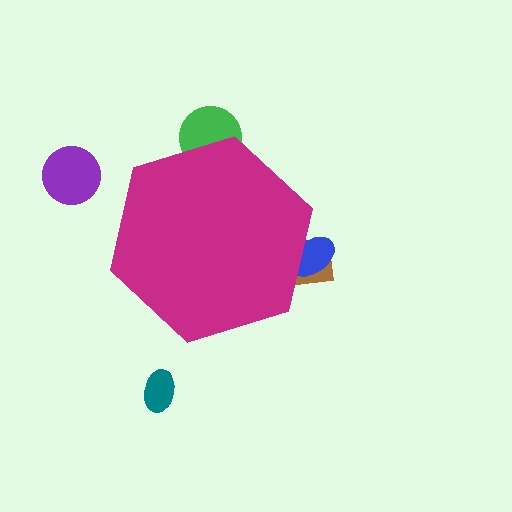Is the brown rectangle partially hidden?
Yes, the brown rectangle is partially hidden behind the magenta hexagon.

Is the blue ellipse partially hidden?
Yes, the blue ellipse is partially hidden behind the magenta hexagon.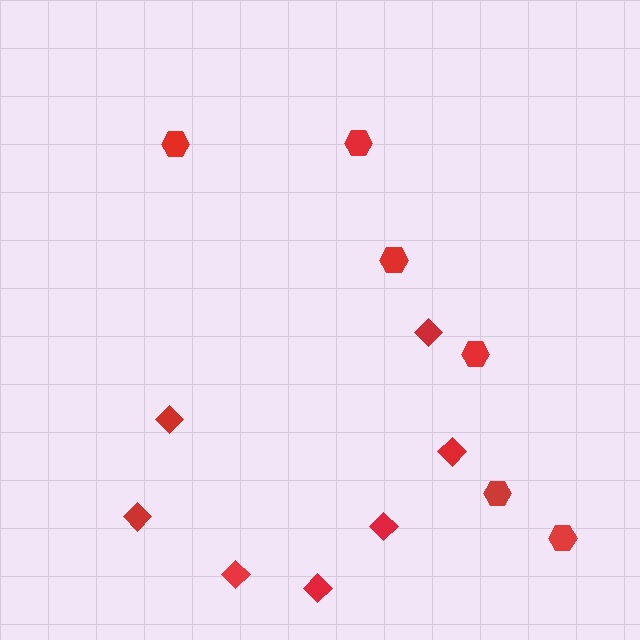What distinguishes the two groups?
There are 2 groups: one group of diamonds (7) and one group of hexagons (6).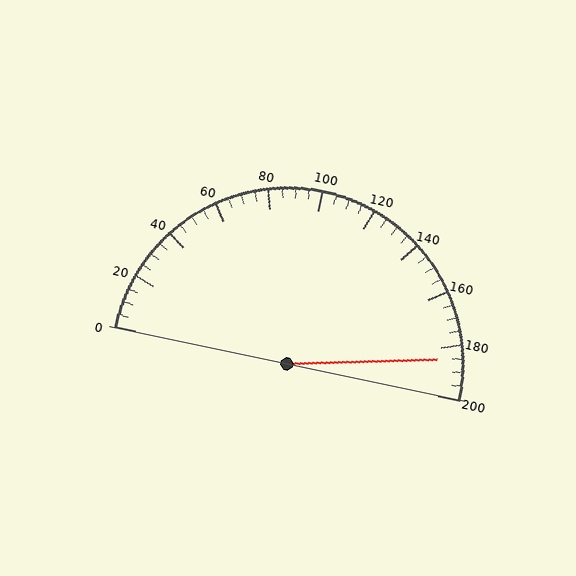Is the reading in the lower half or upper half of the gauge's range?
The reading is in the upper half of the range (0 to 200).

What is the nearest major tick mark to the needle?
The nearest major tick mark is 180.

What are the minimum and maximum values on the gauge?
The gauge ranges from 0 to 200.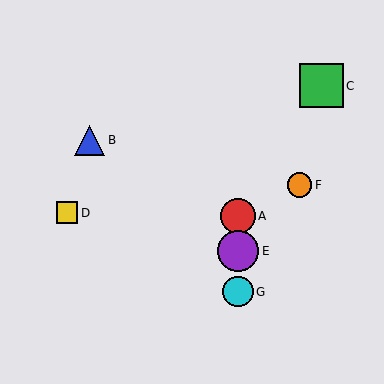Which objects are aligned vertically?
Objects A, E, G are aligned vertically.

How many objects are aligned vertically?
3 objects (A, E, G) are aligned vertically.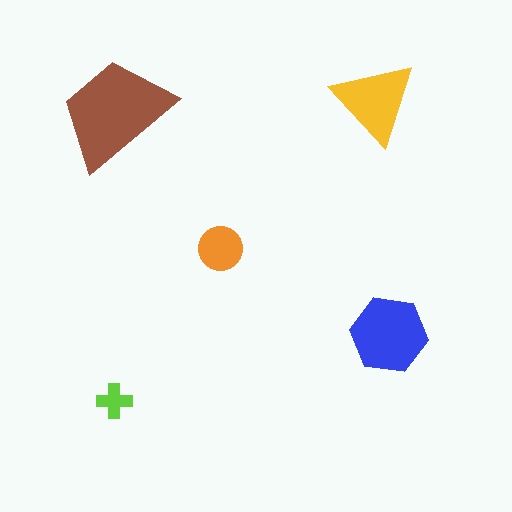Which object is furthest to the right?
The blue hexagon is rightmost.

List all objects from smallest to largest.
The lime cross, the orange circle, the yellow triangle, the blue hexagon, the brown trapezoid.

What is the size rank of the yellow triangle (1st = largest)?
3rd.